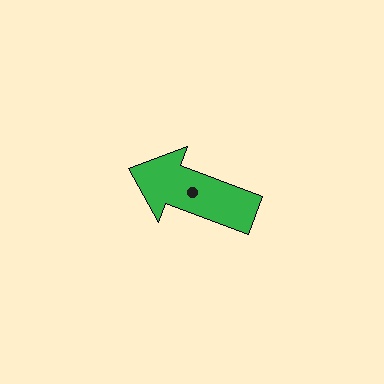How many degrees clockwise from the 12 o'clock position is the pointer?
Approximately 290 degrees.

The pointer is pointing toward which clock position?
Roughly 10 o'clock.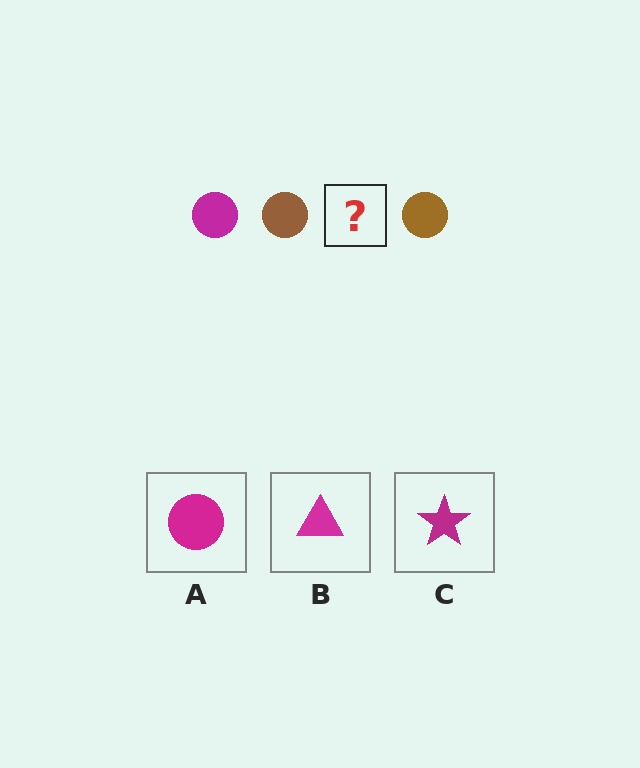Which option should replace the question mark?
Option A.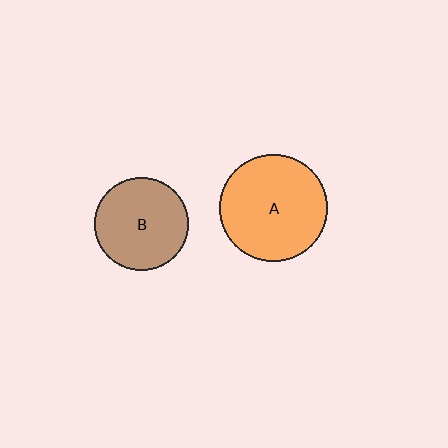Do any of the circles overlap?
No, none of the circles overlap.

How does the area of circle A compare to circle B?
Approximately 1.3 times.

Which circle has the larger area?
Circle A (orange).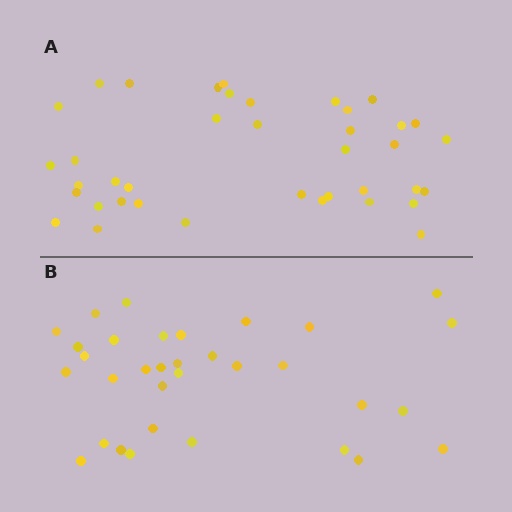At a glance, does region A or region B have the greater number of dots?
Region A (the top region) has more dots.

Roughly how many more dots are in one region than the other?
Region A has about 6 more dots than region B.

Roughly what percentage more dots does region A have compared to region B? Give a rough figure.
About 20% more.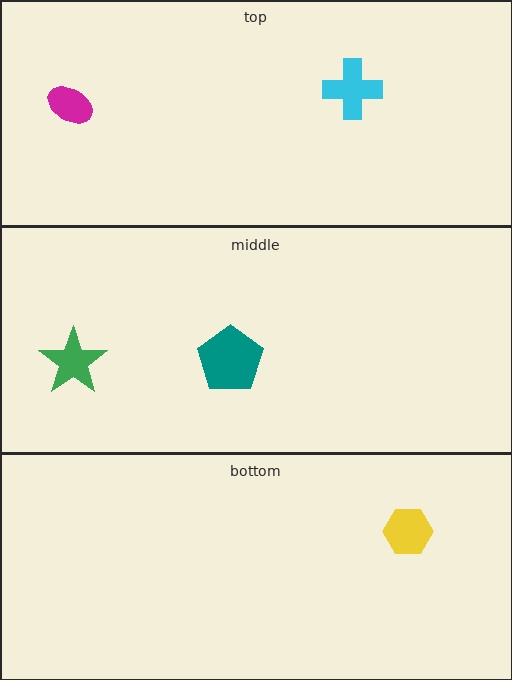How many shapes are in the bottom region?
1.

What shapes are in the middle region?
The green star, the teal pentagon.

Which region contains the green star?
The middle region.